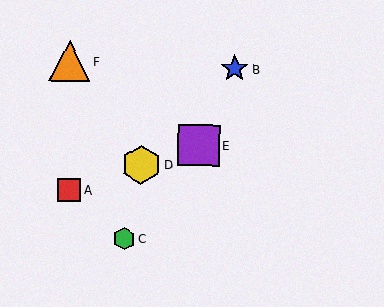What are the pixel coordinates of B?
Object B is at (235, 69).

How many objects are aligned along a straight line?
3 objects (A, D, E) are aligned along a straight line.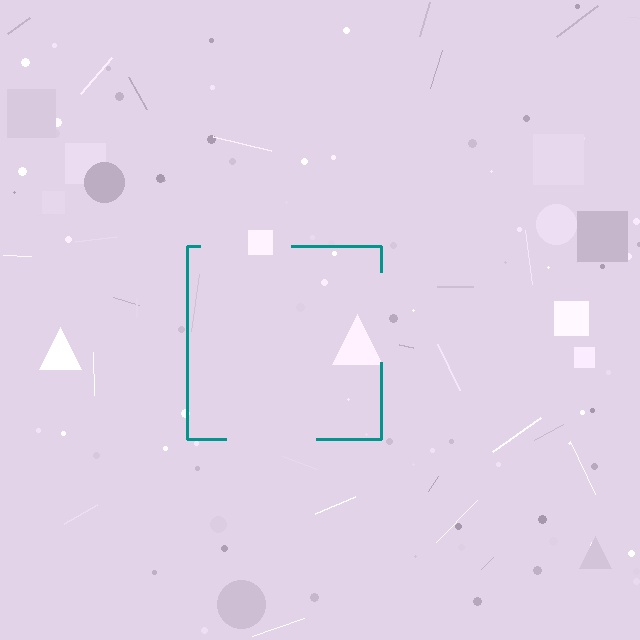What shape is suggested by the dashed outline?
The dashed outline suggests a square.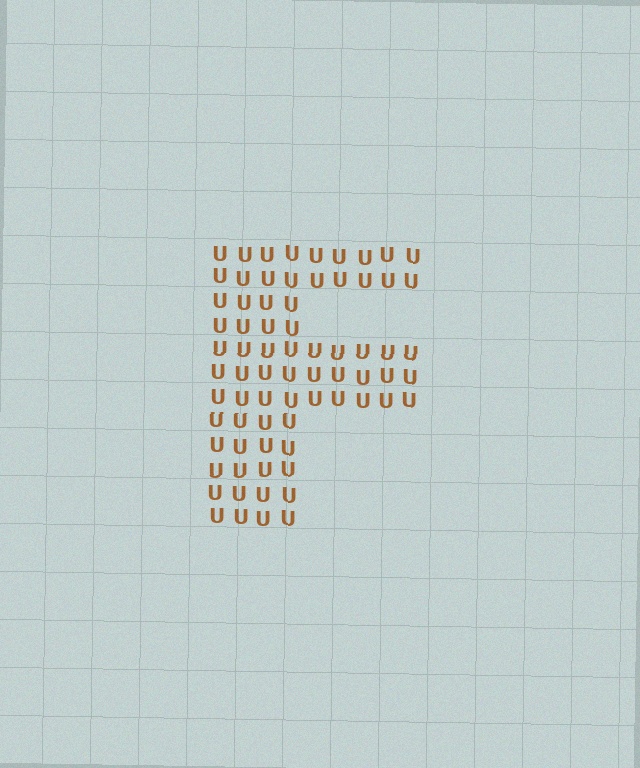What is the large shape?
The large shape is the letter F.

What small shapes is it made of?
It is made of small letter U's.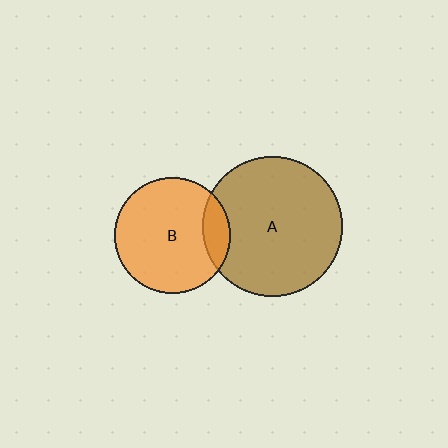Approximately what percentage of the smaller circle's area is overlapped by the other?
Approximately 15%.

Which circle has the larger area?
Circle A (brown).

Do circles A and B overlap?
Yes.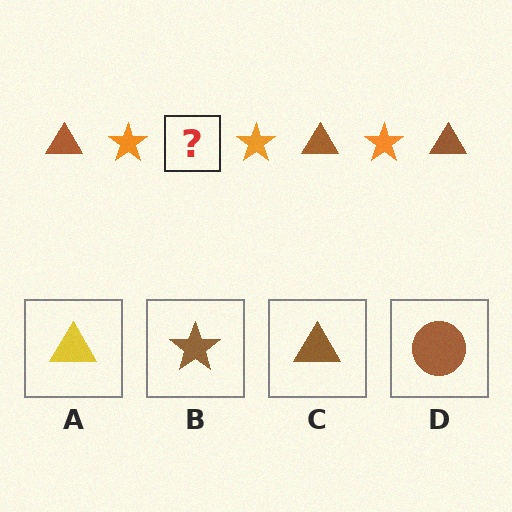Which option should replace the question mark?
Option C.